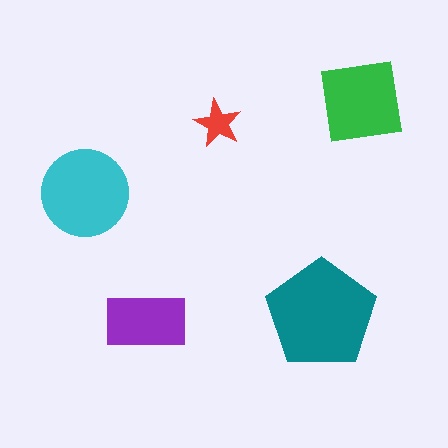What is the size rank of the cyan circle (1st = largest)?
2nd.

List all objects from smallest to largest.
The red star, the purple rectangle, the green square, the cyan circle, the teal pentagon.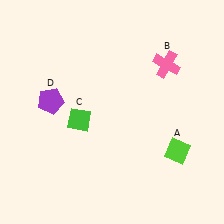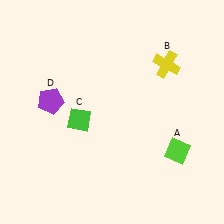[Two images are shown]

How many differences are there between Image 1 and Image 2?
There is 1 difference between the two images.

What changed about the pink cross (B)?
In Image 1, B is pink. In Image 2, it changed to yellow.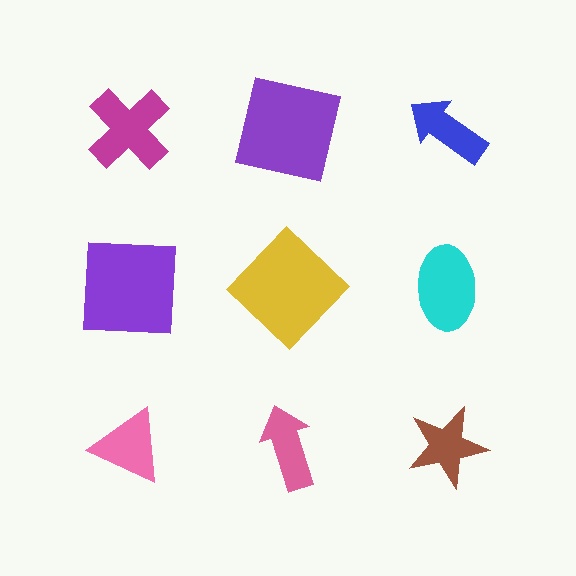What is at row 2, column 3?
A cyan ellipse.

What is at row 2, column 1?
A purple square.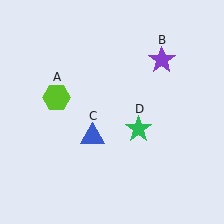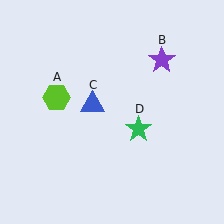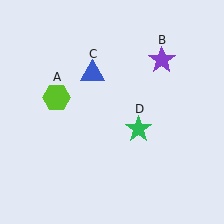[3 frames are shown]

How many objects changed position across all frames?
1 object changed position: blue triangle (object C).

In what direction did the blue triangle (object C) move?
The blue triangle (object C) moved up.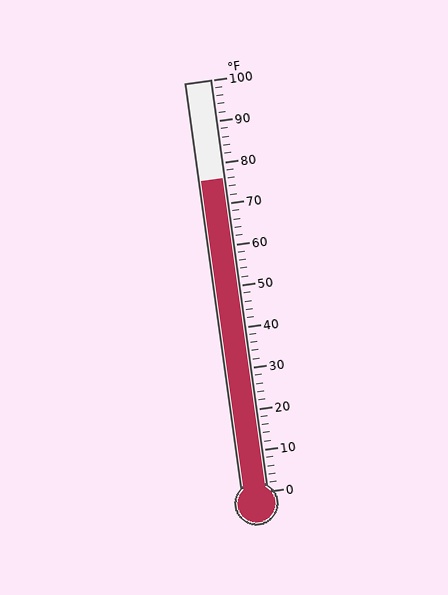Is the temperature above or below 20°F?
The temperature is above 20°F.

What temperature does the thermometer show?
The thermometer shows approximately 76°F.